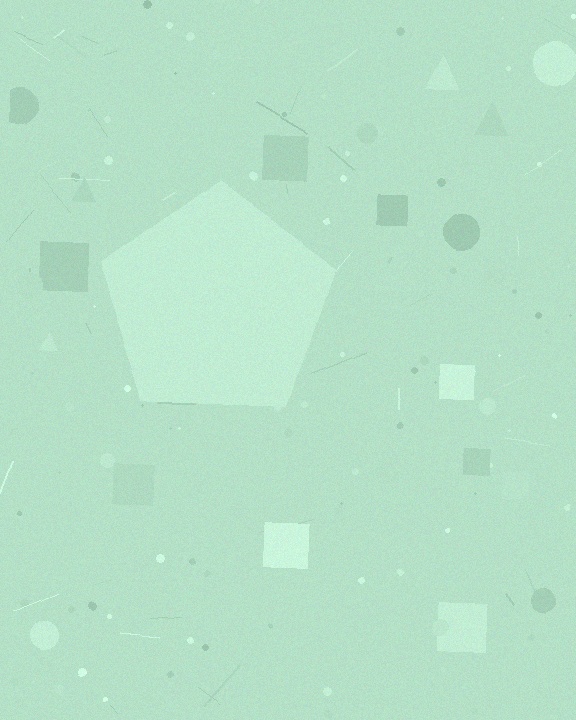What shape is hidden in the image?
A pentagon is hidden in the image.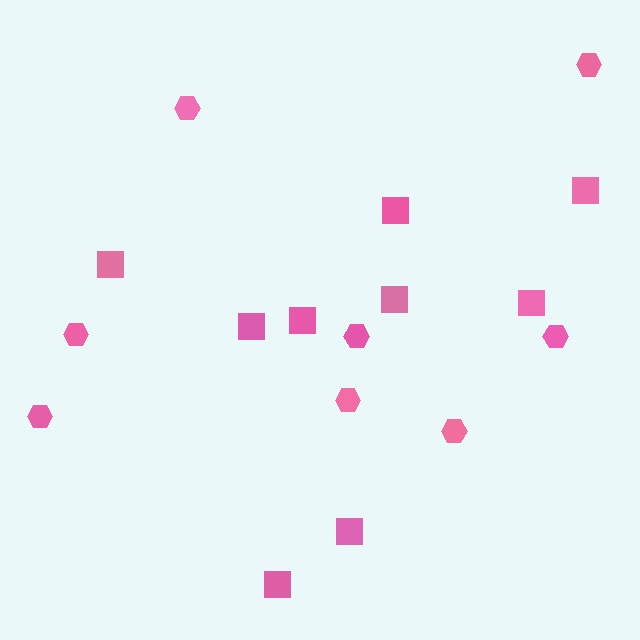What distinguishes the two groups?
There are 2 groups: one group of squares (9) and one group of hexagons (8).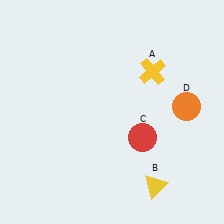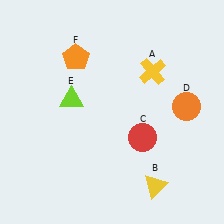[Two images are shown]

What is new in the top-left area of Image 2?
An orange pentagon (F) was added in the top-left area of Image 2.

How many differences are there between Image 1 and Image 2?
There are 2 differences between the two images.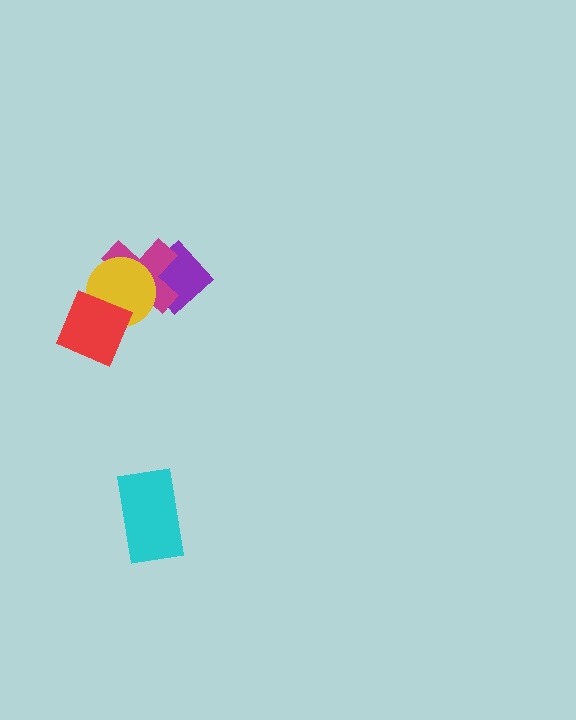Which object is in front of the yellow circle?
The red diamond is in front of the yellow circle.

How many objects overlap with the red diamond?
2 objects overlap with the red diamond.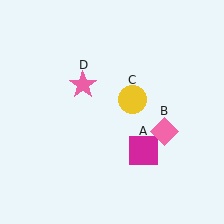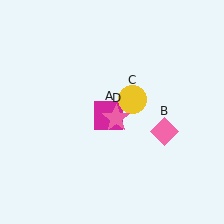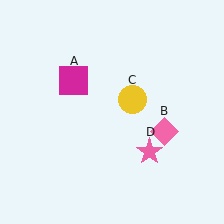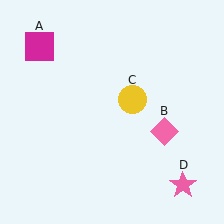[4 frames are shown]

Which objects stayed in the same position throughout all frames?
Pink diamond (object B) and yellow circle (object C) remained stationary.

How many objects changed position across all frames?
2 objects changed position: magenta square (object A), pink star (object D).